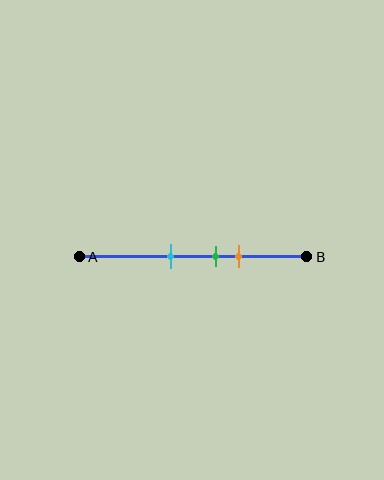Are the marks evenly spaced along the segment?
Yes, the marks are approximately evenly spaced.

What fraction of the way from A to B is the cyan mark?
The cyan mark is approximately 40% (0.4) of the way from A to B.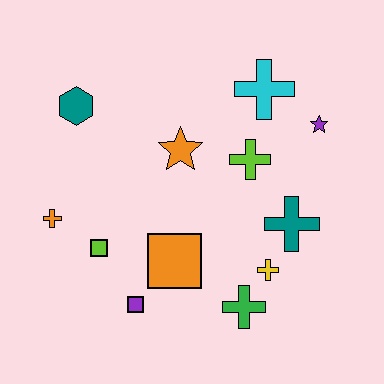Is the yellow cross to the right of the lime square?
Yes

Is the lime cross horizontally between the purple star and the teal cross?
No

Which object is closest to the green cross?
The yellow cross is closest to the green cross.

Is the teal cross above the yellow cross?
Yes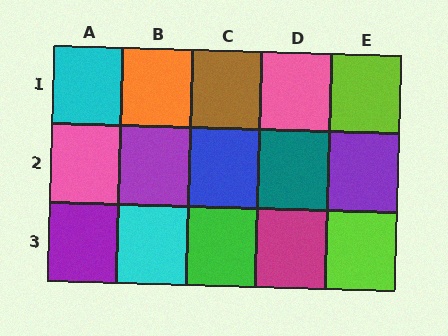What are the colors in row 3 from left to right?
Purple, cyan, green, magenta, lime.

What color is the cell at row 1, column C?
Brown.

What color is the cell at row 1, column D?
Pink.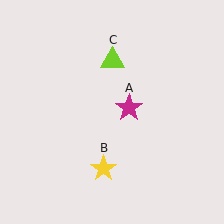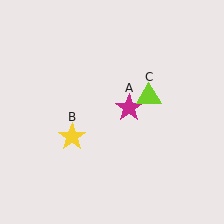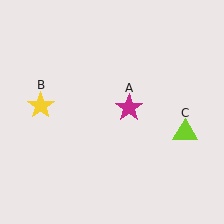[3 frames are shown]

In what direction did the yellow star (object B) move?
The yellow star (object B) moved up and to the left.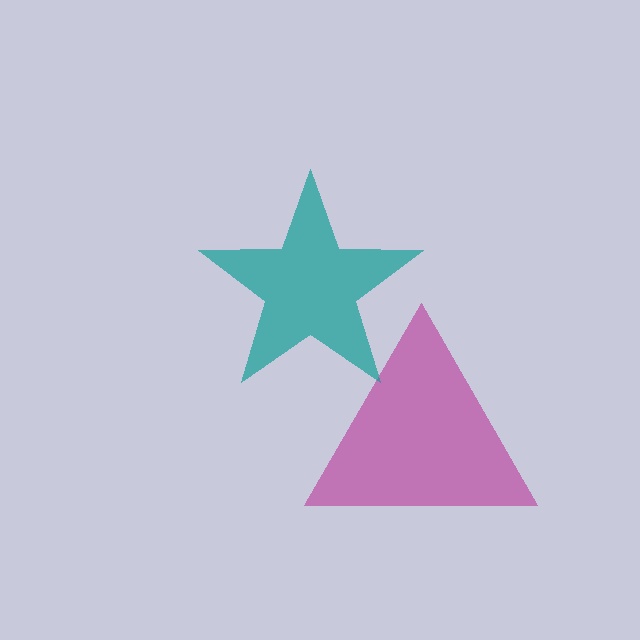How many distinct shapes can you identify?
There are 2 distinct shapes: a magenta triangle, a teal star.